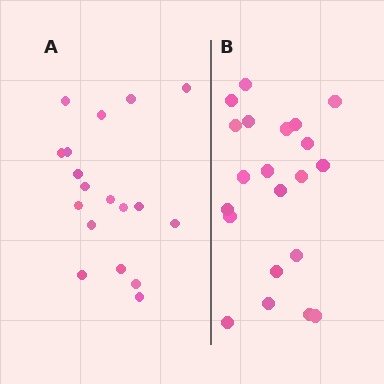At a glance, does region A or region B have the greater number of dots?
Region B (the right region) has more dots.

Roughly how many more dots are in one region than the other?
Region B has just a few more — roughly 2 or 3 more dots than region A.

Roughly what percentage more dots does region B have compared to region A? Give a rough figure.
About 15% more.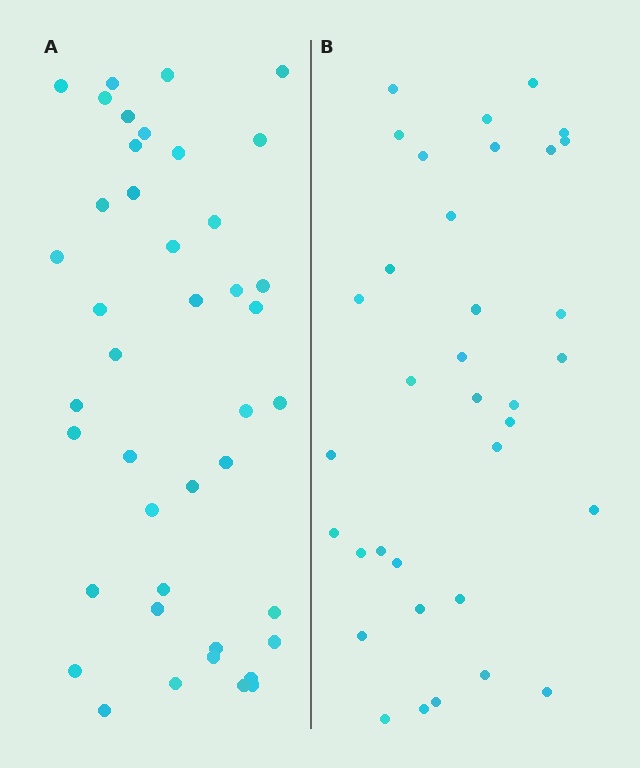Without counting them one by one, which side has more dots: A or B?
Region A (the left region) has more dots.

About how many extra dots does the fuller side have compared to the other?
Region A has roughly 8 or so more dots than region B.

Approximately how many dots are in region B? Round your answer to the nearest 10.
About 40 dots. (The exact count is 35, which rounds to 40.)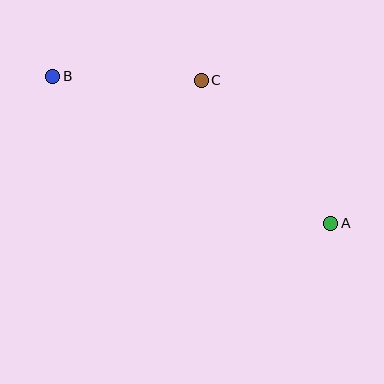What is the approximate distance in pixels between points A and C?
The distance between A and C is approximately 193 pixels.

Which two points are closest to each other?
Points B and C are closest to each other.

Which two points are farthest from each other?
Points A and B are farthest from each other.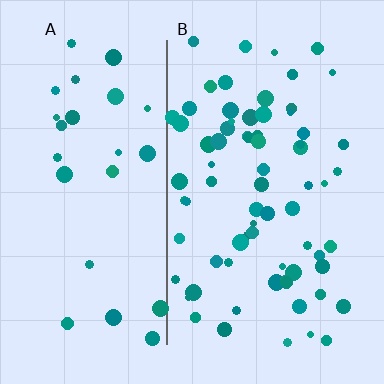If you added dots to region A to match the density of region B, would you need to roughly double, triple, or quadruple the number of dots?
Approximately triple.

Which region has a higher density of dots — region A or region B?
B (the right).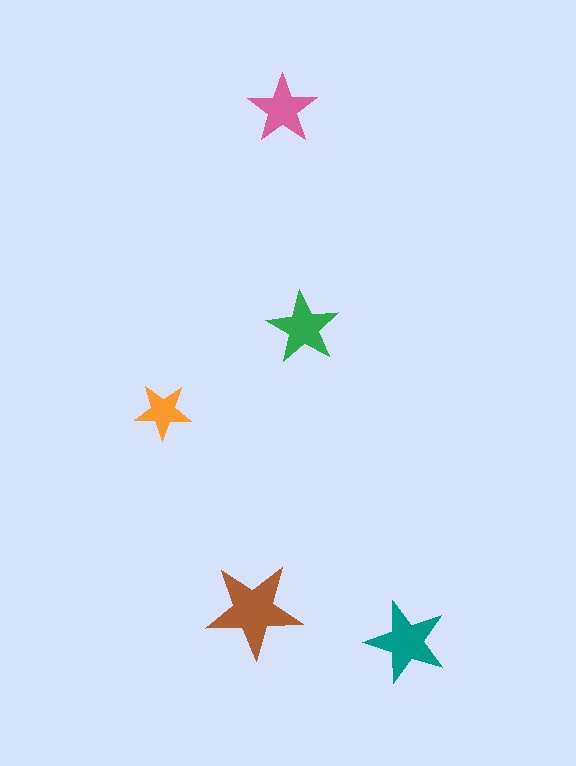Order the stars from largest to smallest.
the brown one, the teal one, the green one, the pink one, the orange one.